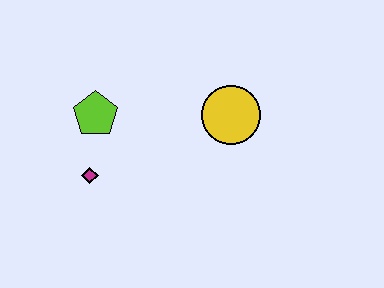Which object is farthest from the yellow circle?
The magenta diamond is farthest from the yellow circle.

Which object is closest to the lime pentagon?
The magenta diamond is closest to the lime pentagon.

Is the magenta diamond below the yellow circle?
Yes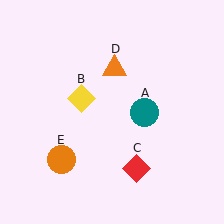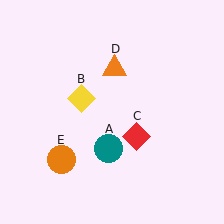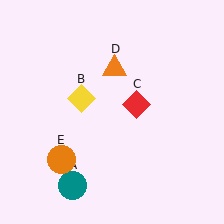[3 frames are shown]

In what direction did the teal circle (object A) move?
The teal circle (object A) moved down and to the left.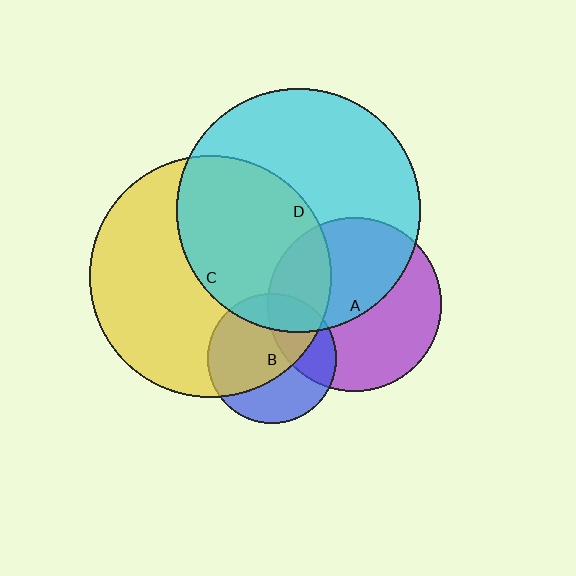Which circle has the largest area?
Circle D (cyan).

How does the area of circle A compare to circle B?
Approximately 1.8 times.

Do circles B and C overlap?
Yes.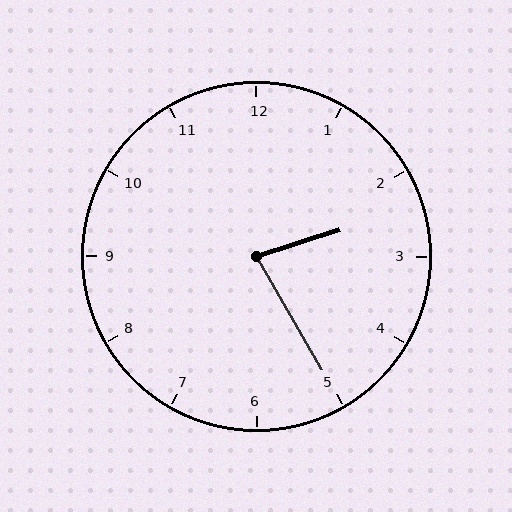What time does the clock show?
2:25.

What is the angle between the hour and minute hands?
Approximately 78 degrees.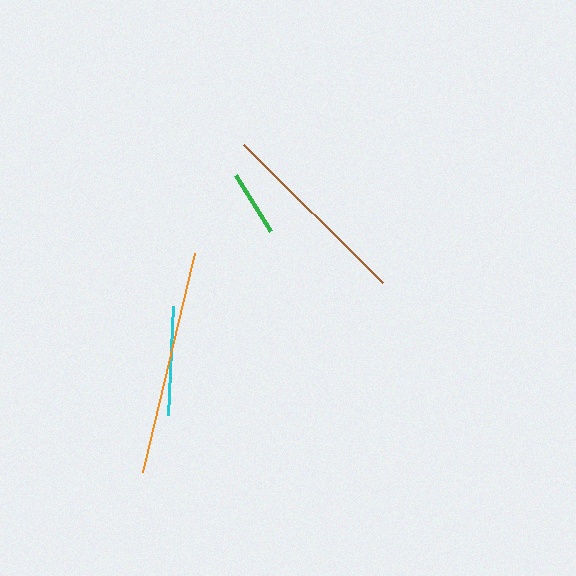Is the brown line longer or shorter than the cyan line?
The brown line is longer than the cyan line.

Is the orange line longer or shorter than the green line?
The orange line is longer than the green line.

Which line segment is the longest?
The orange line is the longest at approximately 225 pixels.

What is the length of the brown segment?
The brown segment is approximately 196 pixels long.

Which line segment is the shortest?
The green line is the shortest at approximately 67 pixels.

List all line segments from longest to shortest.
From longest to shortest: orange, brown, cyan, green.